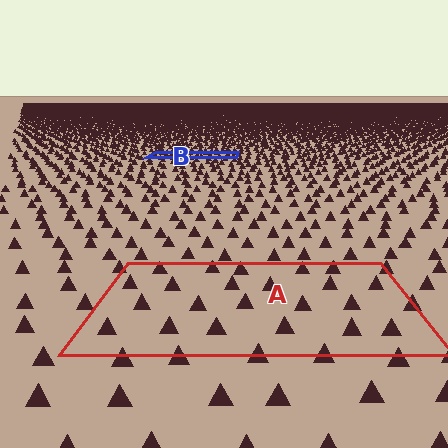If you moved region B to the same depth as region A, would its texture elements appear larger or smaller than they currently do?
They would appear larger. At a closer depth, the same texture elements are projected at a bigger on-screen size.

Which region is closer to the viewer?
Region A is closer. The texture elements there are larger and more spread out.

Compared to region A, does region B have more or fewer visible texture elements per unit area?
Region B has more texture elements per unit area — they are packed more densely because it is farther away.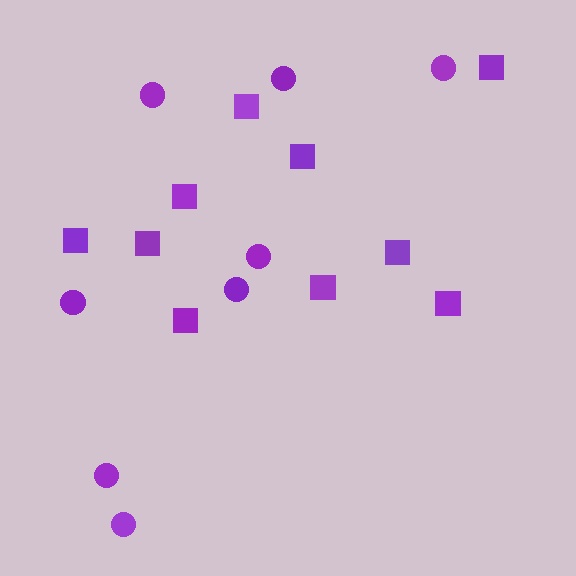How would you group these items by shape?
There are 2 groups: one group of circles (8) and one group of squares (10).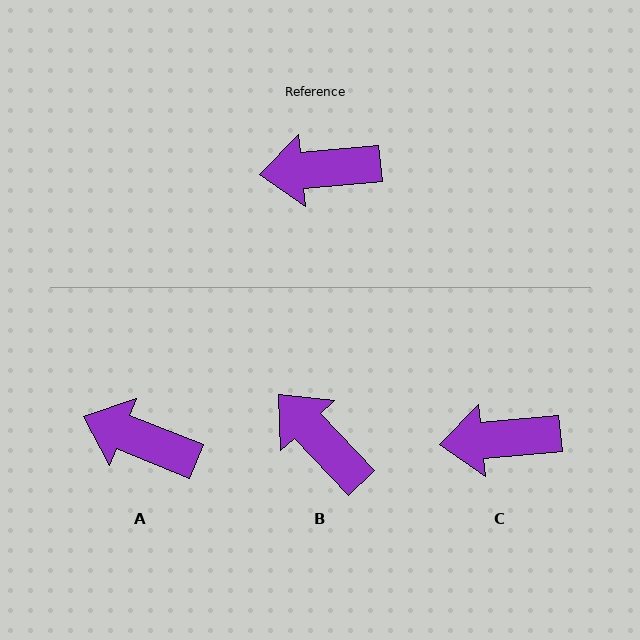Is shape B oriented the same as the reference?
No, it is off by about 52 degrees.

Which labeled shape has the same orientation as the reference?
C.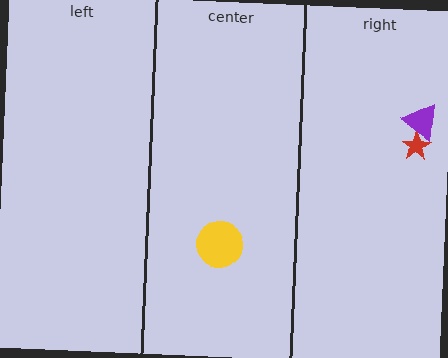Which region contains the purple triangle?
The right region.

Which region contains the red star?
The right region.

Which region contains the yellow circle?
The center region.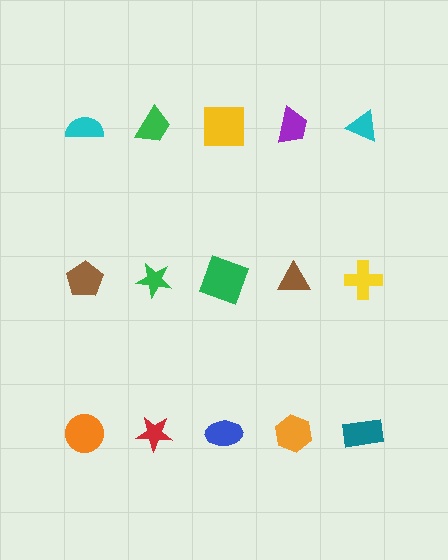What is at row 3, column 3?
A blue ellipse.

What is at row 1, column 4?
A purple trapezoid.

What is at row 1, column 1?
A cyan semicircle.